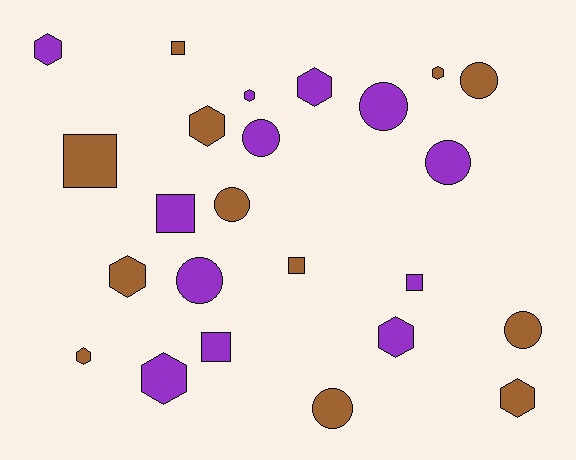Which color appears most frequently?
Brown, with 12 objects.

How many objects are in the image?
There are 24 objects.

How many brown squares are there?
There are 3 brown squares.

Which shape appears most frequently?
Hexagon, with 10 objects.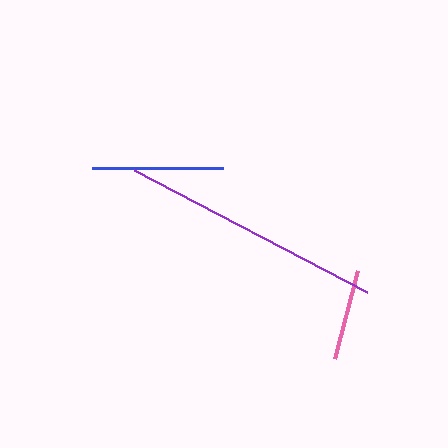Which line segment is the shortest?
The pink line is the shortest at approximately 91 pixels.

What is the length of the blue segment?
The blue segment is approximately 131 pixels long.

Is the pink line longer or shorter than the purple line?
The purple line is longer than the pink line.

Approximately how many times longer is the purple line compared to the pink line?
The purple line is approximately 2.9 times the length of the pink line.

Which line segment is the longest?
The purple line is the longest at approximately 263 pixels.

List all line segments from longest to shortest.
From longest to shortest: purple, blue, pink.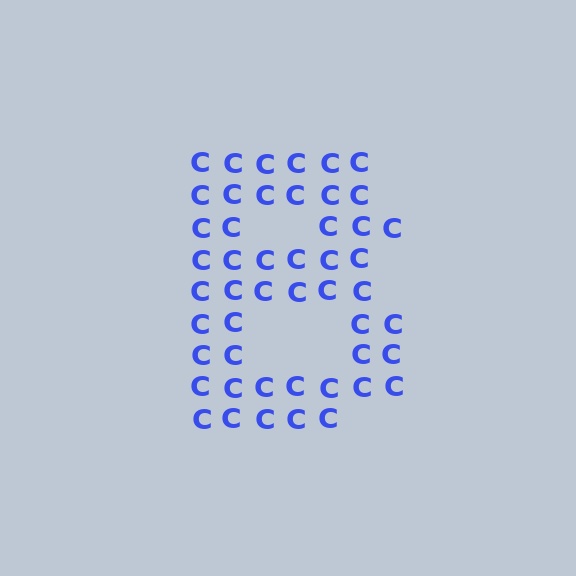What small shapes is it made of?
It is made of small letter C's.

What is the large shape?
The large shape is the letter B.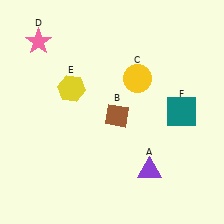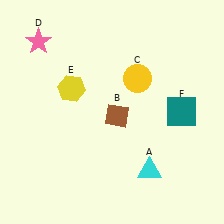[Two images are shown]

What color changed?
The triangle (A) changed from purple in Image 1 to cyan in Image 2.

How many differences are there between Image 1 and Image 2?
There is 1 difference between the two images.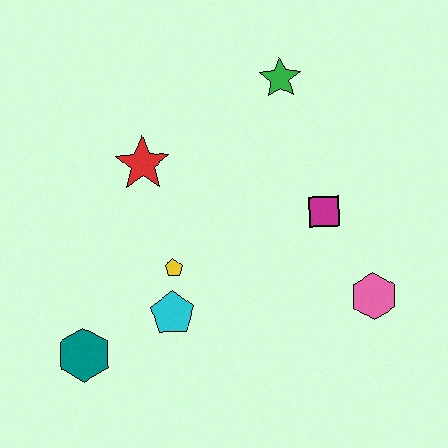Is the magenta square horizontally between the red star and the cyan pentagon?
No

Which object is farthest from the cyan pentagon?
The green star is farthest from the cyan pentagon.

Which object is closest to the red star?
The yellow pentagon is closest to the red star.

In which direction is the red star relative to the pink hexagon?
The red star is to the left of the pink hexagon.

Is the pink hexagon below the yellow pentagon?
Yes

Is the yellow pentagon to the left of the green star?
Yes